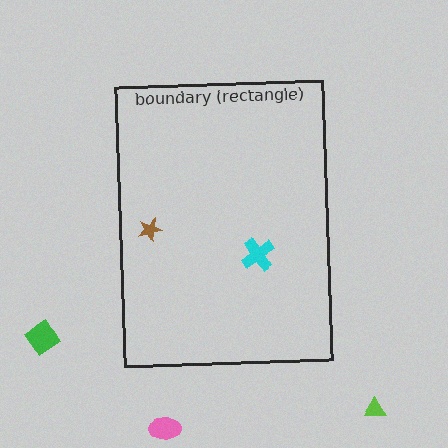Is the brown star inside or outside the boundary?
Inside.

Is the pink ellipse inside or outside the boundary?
Outside.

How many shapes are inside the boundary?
2 inside, 3 outside.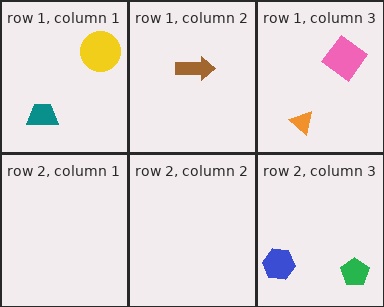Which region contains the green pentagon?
The row 2, column 3 region.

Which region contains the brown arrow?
The row 1, column 2 region.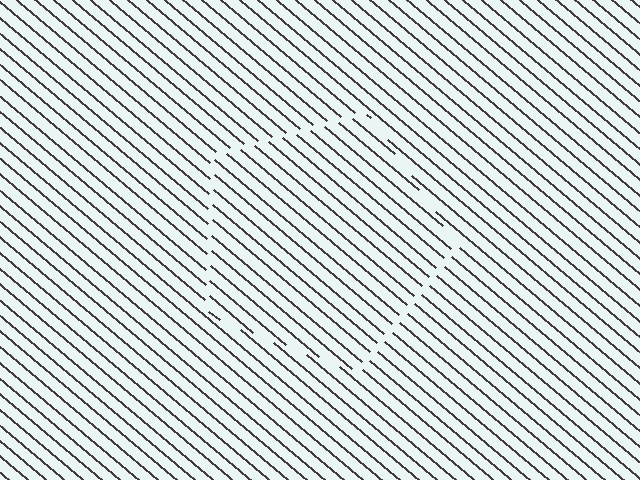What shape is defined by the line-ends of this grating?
An illusory pentagon. The interior of the shape contains the same grating, shifted by half a period — the contour is defined by the phase discontinuity where line-ends from the inner and outer gratings abut.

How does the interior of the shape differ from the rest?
The interior of the shape contains the same grating, shifted by half a period — the contour is defined by the phase discontinuity where line-ends from the inner and outer gratings abut.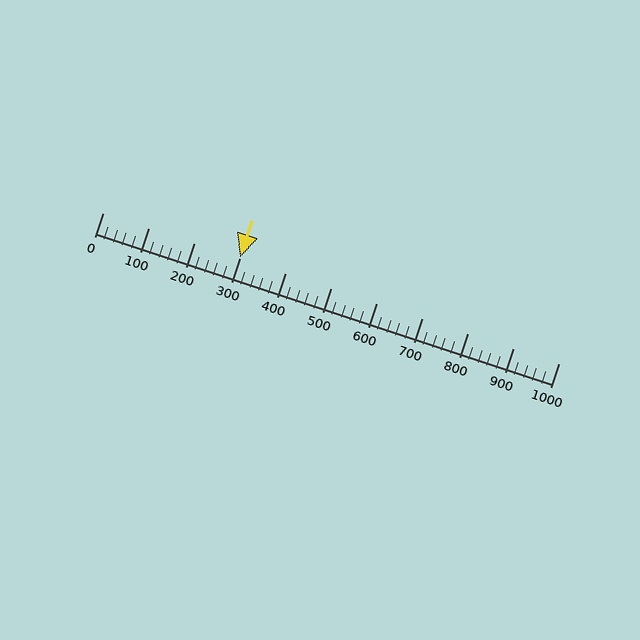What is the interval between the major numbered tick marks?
The major tick marks are spaced 100 units apart.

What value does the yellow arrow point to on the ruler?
The yellow arrow points to approximately 300.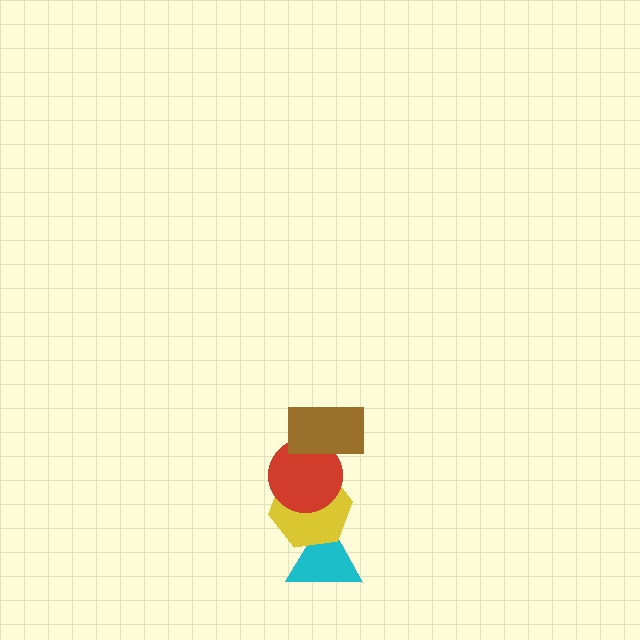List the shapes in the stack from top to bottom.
From top to bottom: the brown rectangle, the red circle, the yellow hexagon, the cyan triangle.